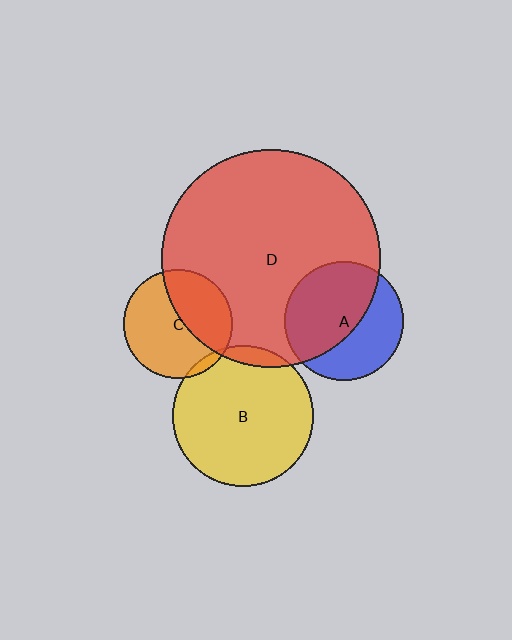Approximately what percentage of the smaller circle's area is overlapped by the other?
Approximately 5%.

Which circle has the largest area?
Circle D (red).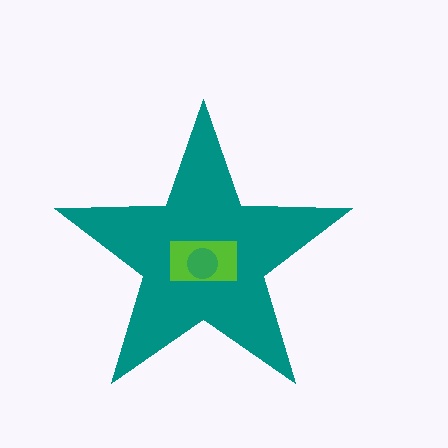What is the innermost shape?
The green circle.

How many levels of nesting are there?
3.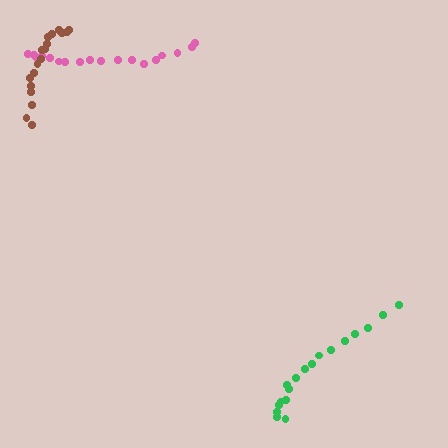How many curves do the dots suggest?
There are 3 distinct paths.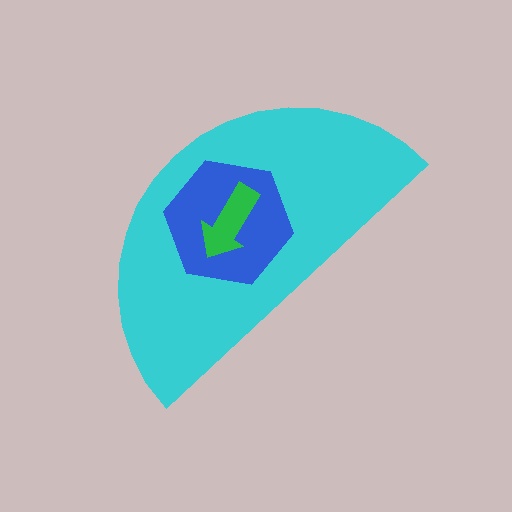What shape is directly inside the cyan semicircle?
The blue hexagon.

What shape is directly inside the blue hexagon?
The green arrow.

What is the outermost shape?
The cyan semicircle.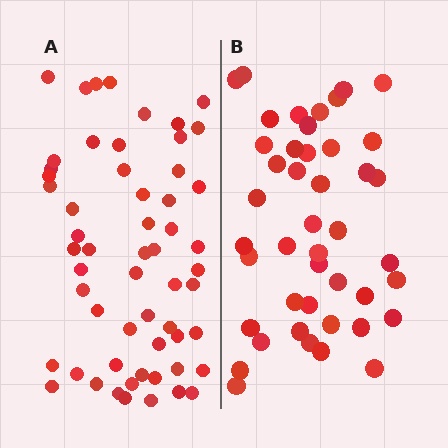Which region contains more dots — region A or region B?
Region A (the left region) has more dots.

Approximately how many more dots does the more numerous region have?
Region A has approximately 15 more dots than region B.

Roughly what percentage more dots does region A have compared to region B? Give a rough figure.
About 30% more.